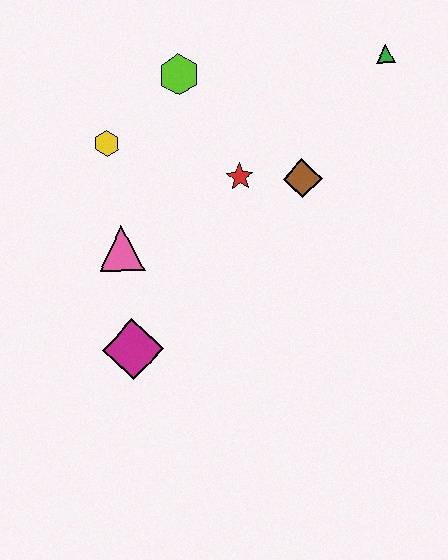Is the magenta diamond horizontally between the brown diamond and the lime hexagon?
No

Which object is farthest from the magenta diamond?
The green triangle is farthest from the magenta diamond.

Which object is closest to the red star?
The brown diamond is closest to the red star.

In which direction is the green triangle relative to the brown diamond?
The green triangle is above the brown diamond.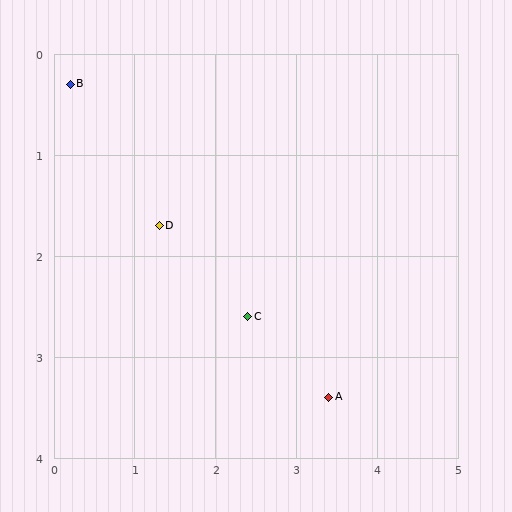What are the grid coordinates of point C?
Point C is at approximately (2.4, 2.6).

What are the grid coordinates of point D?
Point D is at approximately (1.3, 1.7).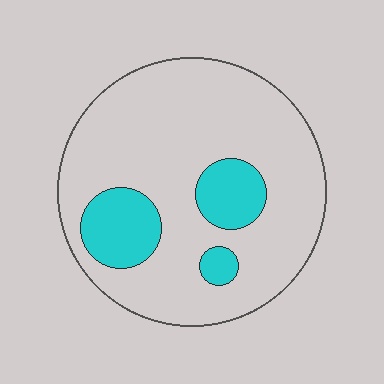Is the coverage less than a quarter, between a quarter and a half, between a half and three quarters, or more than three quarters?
Less than a quarter.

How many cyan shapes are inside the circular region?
3.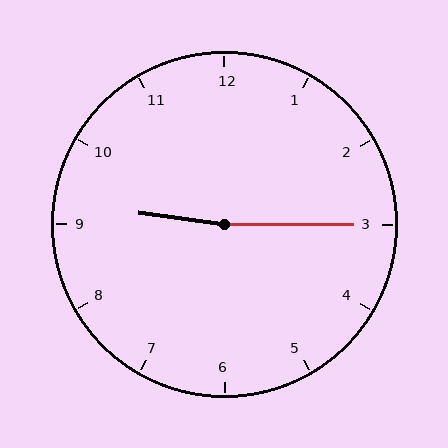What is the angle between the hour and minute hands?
Approximately 172 degrees.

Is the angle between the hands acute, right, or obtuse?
It is obtuse.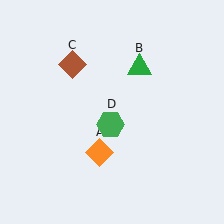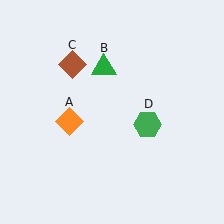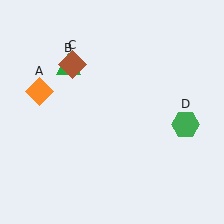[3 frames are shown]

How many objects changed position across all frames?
3 objects changed position: orange diamond (object A), green triangle (object B), green hexagon (object D).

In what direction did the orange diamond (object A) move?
The orange diamond (object A) moved up and to the left.